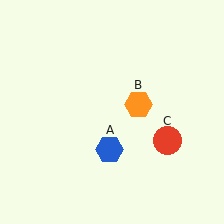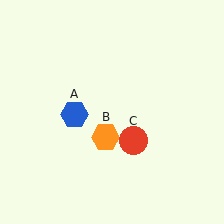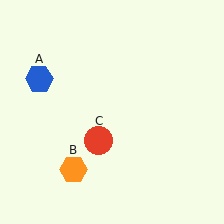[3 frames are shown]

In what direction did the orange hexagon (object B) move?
The orange hexagon (object B) moved down and to the left.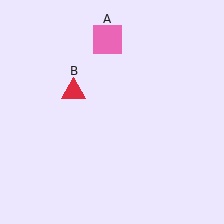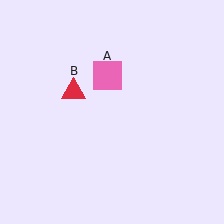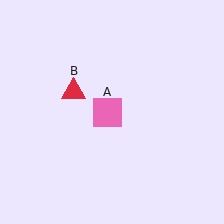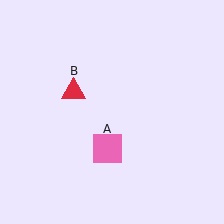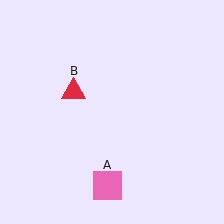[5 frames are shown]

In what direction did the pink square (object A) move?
The pink square (object A) moved down.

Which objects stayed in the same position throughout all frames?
Red triangle (object B) remained stationary.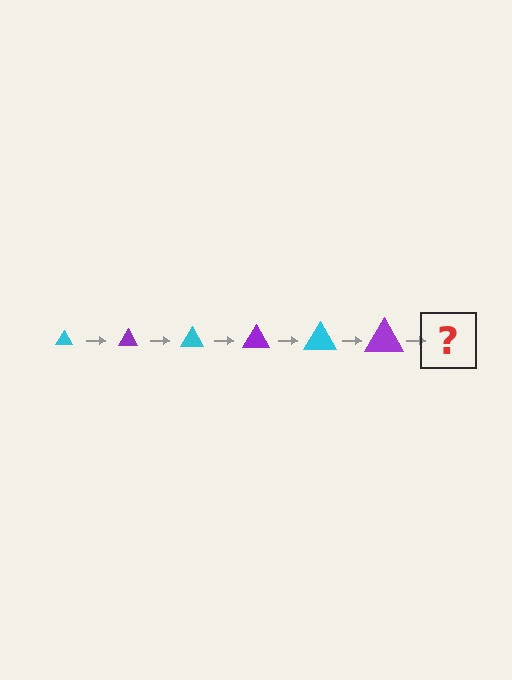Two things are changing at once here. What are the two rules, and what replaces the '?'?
The two rules are that the triangle grows larger each step and the color cycles through cyan and purple. The '?' should be a cyan triangle, larger than the previous one.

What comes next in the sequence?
The next element should be a cyan triangle, larger than the previous one.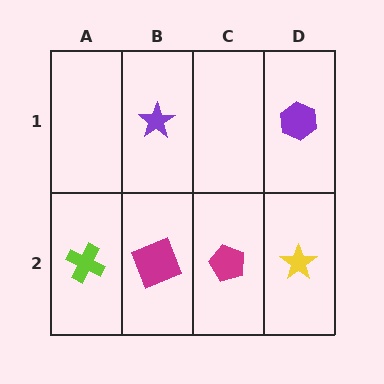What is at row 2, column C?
A magenta pentagon.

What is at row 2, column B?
A magenta square.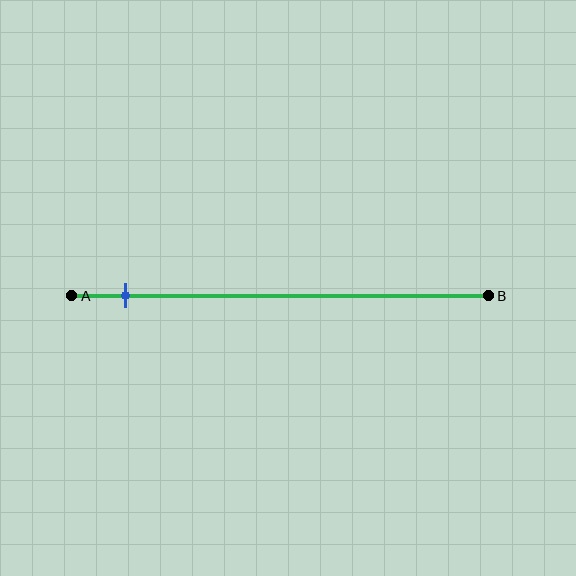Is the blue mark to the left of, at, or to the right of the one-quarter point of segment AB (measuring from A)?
The blue mark is to the left of the one-quarter point of segment AB.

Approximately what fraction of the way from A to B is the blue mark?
The blue mark is approximately 15% of the way from A to B.